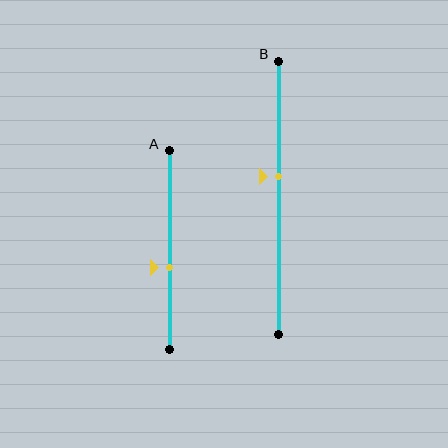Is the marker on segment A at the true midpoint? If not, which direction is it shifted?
No, the marker on segment A is shifted downward by about 9% of the segment length.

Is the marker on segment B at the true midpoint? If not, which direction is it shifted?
No, the marker on segment B is shifted upward by about 8% of the segment length.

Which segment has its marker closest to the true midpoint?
Segment B has its marker closest to the true midpoint.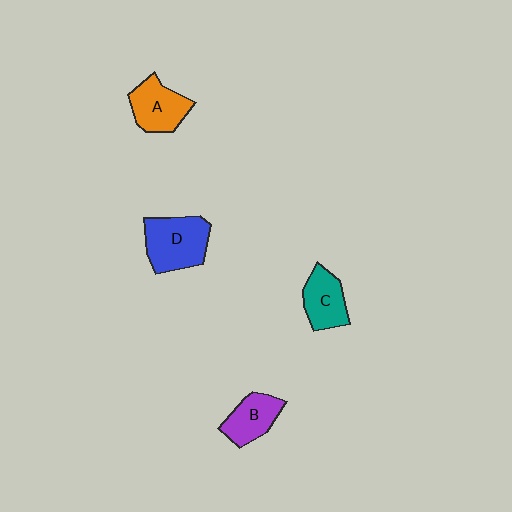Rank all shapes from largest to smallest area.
From largest to smallest: D (blue), A (orange), C (teal), B (purple).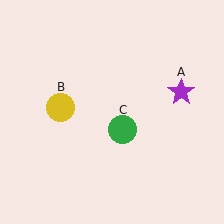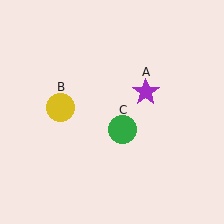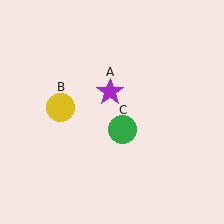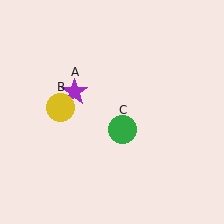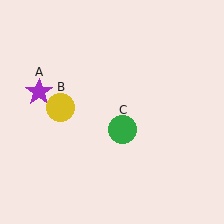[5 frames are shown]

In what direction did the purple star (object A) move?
The purple star (object A) moved left.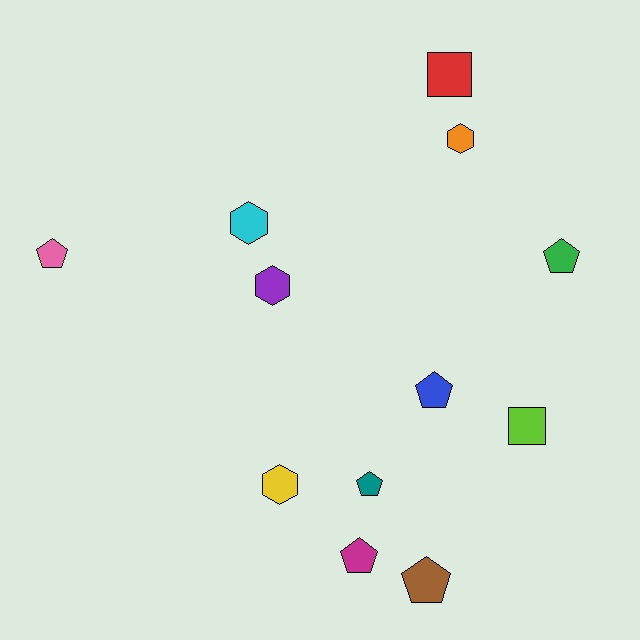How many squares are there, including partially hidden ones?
There are 2 squares.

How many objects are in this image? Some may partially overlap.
There are 12 objects.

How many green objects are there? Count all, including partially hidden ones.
There is 1 green object.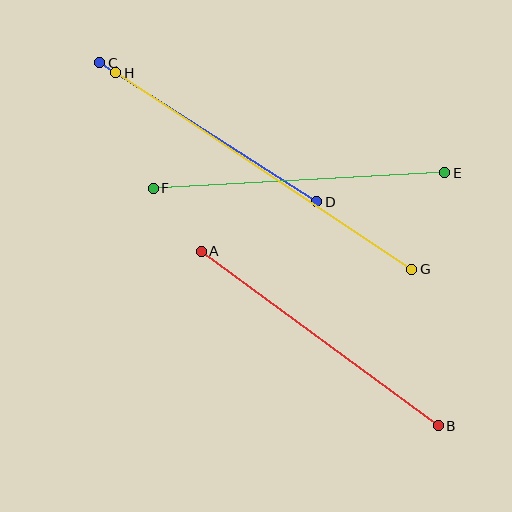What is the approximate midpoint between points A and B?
The midpoint is at approximately (320, 339) pixels.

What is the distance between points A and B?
The distance is approximately 294 pixels.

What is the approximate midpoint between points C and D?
The midpoint is at approximately (208, 132) pixels.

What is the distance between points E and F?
The distance is approximately 292 pixels.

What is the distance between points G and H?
The distance is approximately 355 pixels.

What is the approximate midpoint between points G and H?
The midpoint is at approximately (264, 171) pixels.